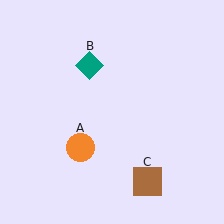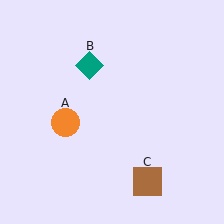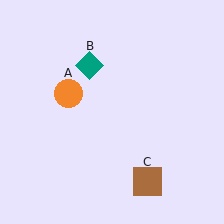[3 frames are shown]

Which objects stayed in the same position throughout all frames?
Teal diamond (object B) and brown square (object C) remained stationary.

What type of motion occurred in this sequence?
The orange circle (object A) rotated clockwise around the center of the scene.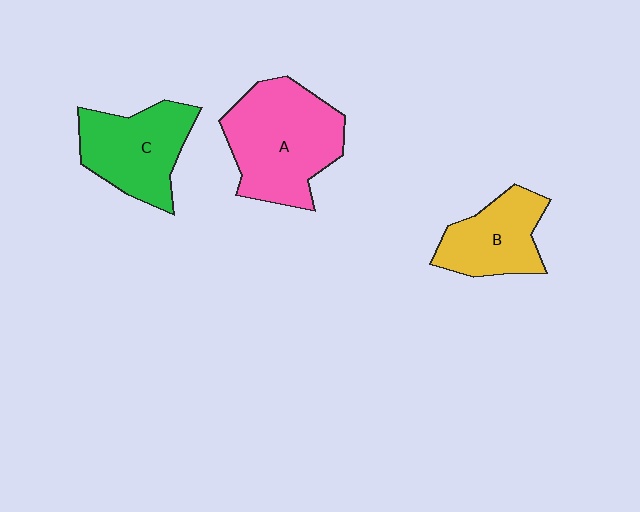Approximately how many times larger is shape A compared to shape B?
Approximately 1.6 times.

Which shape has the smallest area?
Shape B (yellow).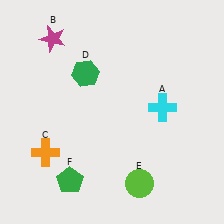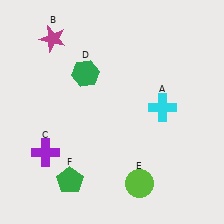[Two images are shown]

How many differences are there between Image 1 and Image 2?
There is 1 difference between the two images.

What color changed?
The cross (C) changed from orange in Image 1 to purple in Image 2.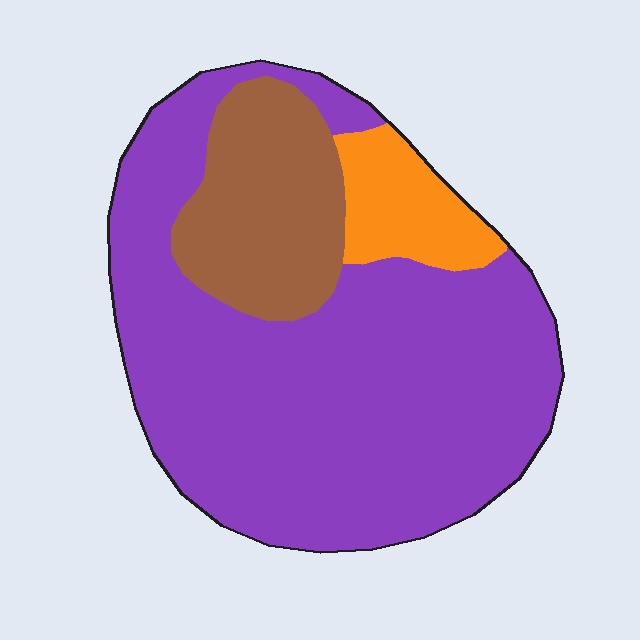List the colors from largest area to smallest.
From largest to smallest: purple, brown, orange.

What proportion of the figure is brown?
Brown covers 19% of the figure.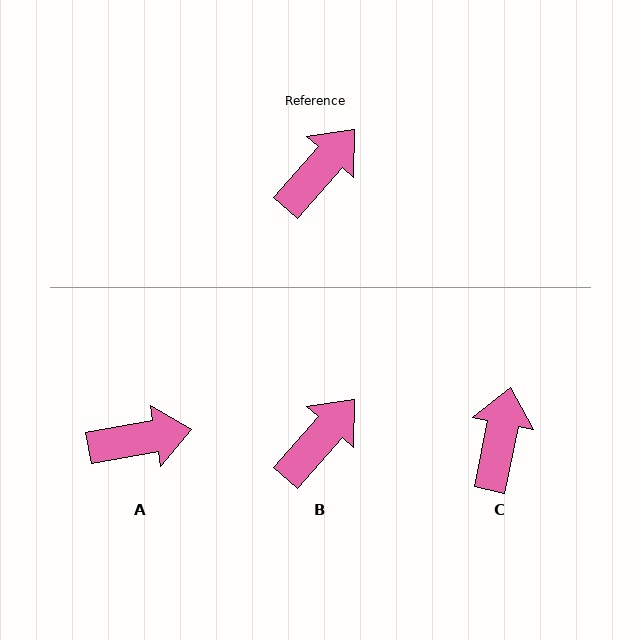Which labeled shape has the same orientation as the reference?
B.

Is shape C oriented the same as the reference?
No, it is off by about 30 degrees.